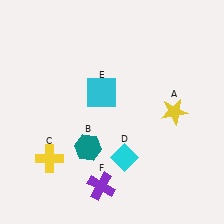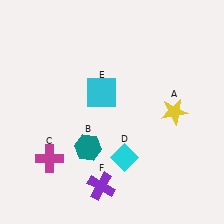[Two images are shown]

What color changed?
The cross (C) changed from yellow in Image 1 to magenta in Image 2.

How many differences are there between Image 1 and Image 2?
There is 1 difference between the two images.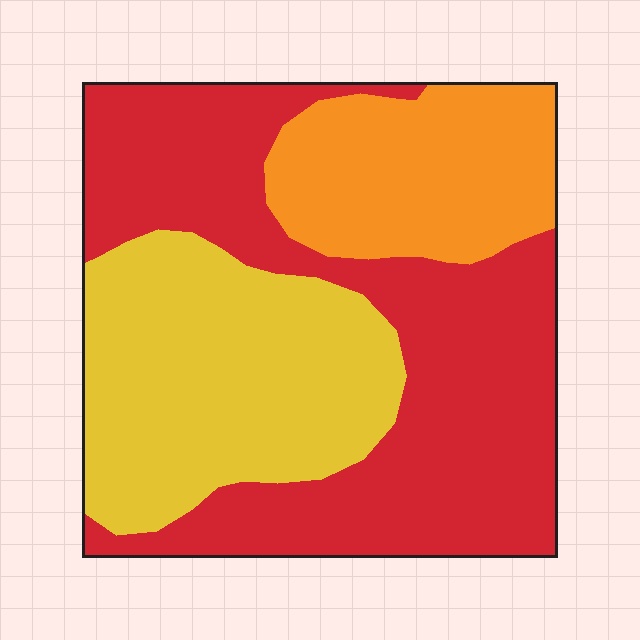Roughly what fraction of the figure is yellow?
Yellow covers 32% of the figure.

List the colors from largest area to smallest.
From largest to smallest: red, yellow, orange.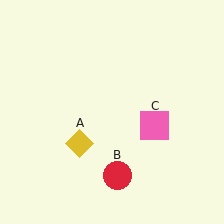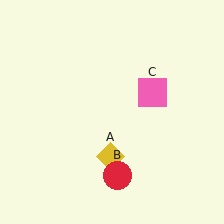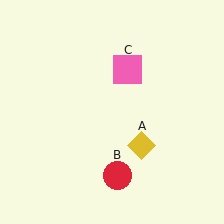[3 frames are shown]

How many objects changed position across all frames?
2 objects changed position: yellow diamond (object A), pink square (object C).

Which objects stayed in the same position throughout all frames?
Red circle (object B) remained stationary.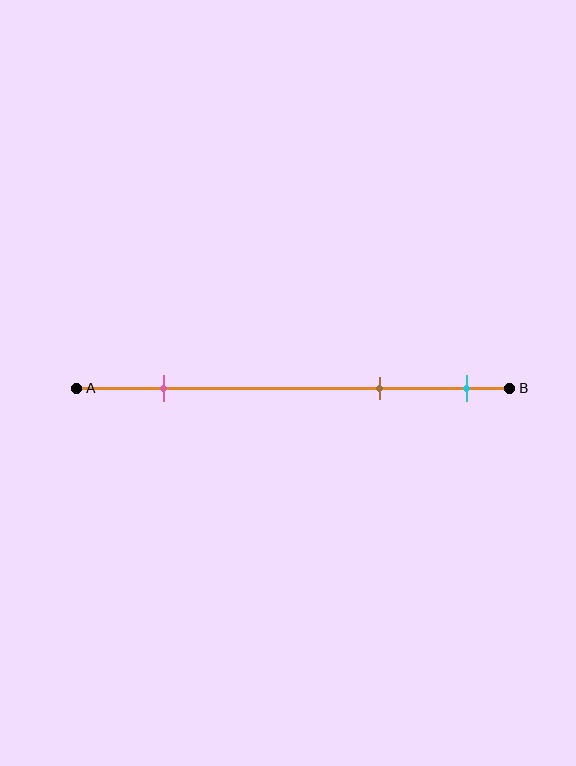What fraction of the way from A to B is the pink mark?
The pink mark is approximately 20% (0.2) of the way from A to B.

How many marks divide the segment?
There are 3 marks dividing the segment.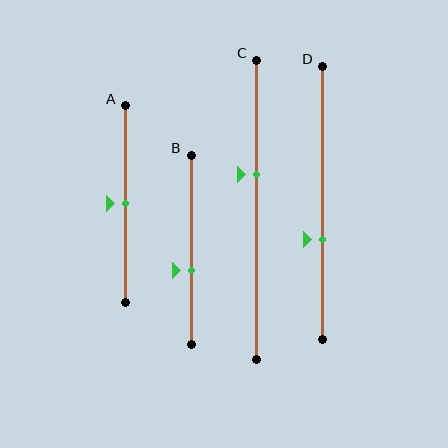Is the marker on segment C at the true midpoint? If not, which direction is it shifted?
No, the marker on segment C is shifted upward by about 12% of the segment length.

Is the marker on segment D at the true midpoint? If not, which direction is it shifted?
No, the marker on segment D is shifted downward by about 13% of the segment length.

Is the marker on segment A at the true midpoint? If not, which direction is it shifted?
Yes, the marker on segment A is at the true midpoint.